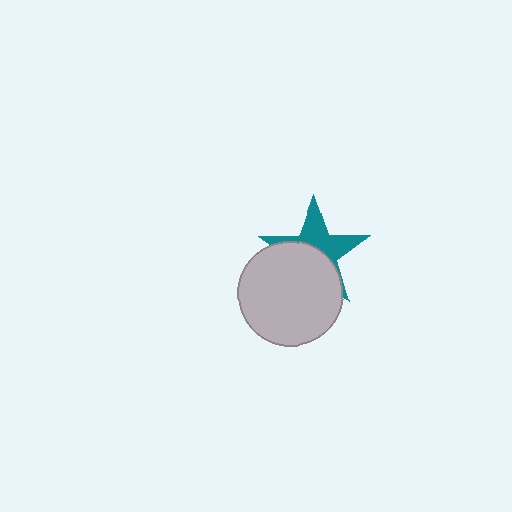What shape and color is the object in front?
The object in front is a light gray circle.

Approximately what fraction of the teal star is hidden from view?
Roughly 53% of the teal star is hidden behind the light gray circle.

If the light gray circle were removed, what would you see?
You would see the complete teal star.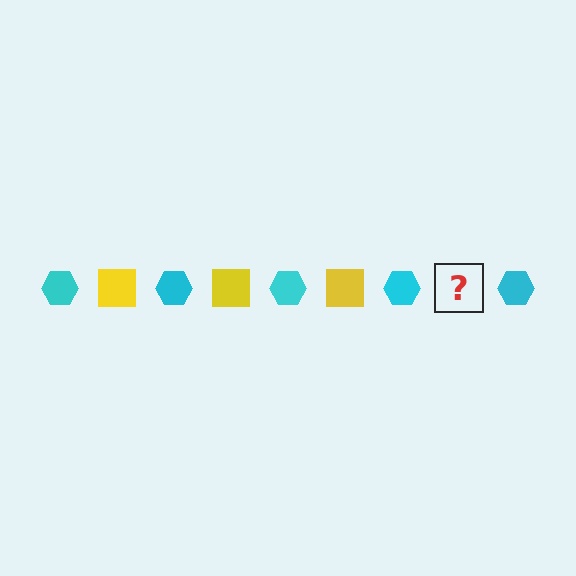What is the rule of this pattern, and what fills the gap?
The rule is that the pattern alternates between cyan hexagon and yellow square. The gap should be filled with a yellow square.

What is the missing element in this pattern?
The missing element is a yellow square.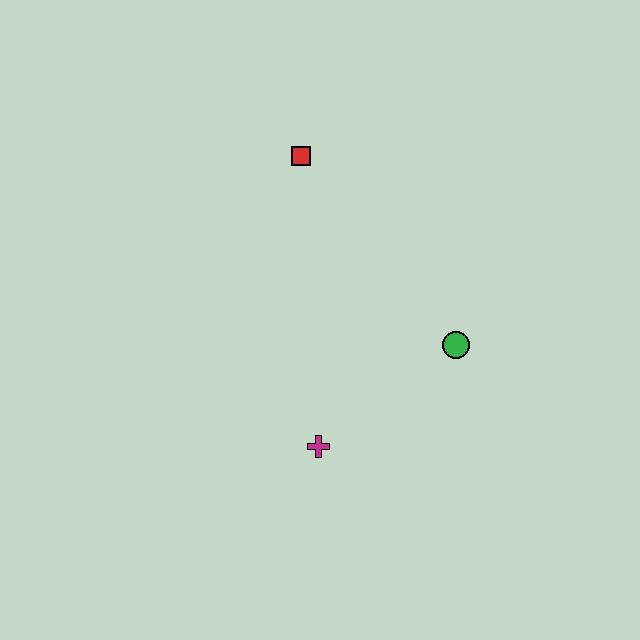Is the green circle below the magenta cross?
No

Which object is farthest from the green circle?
The red square is farthest from the green circle.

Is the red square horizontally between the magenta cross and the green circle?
No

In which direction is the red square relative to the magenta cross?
The red square is above the magenta cross.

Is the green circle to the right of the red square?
Yes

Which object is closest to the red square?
The green circle is closest to the red square.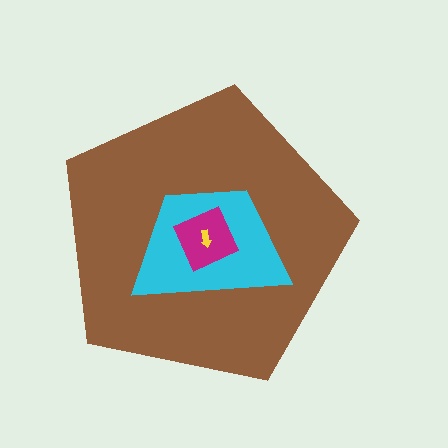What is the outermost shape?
The brown pentagon.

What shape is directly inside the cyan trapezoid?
The magenta diamond.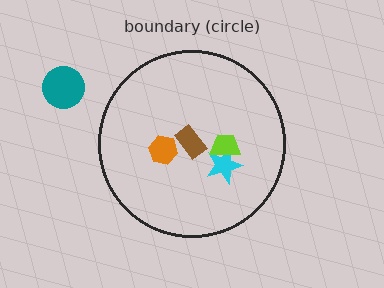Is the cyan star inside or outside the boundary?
Inside.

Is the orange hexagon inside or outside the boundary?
Inside.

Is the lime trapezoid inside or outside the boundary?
Inside.